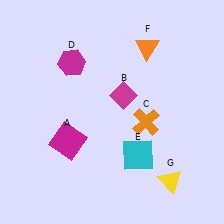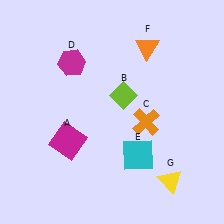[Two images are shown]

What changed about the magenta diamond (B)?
In Image 1, B is magenta. In Image 2, it changed to lime.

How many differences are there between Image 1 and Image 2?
There is 1 difference between the two images.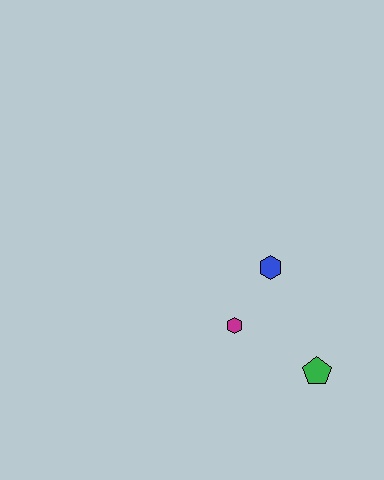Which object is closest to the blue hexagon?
The magenta hexagon is closest to the blue hexagon.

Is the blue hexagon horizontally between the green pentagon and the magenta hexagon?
Yes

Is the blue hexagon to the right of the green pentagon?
No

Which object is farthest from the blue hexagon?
The green pentagon is farthest from the blue hexagon.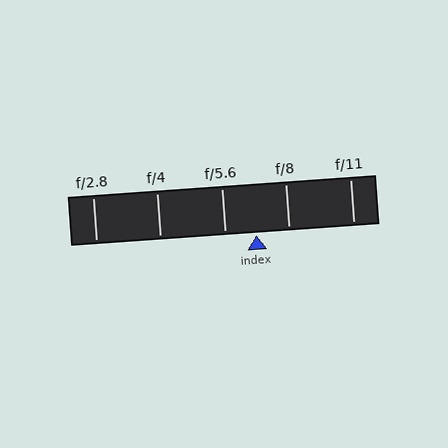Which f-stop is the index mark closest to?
The index mark is closest to f/5.6.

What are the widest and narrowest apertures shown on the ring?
The widest aperture shown is f/2.8 and the narrowest is f/11.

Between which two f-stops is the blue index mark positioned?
The index mark is between f/5.6 and f/8.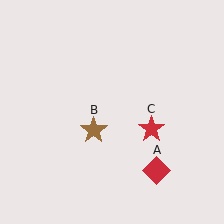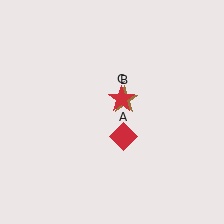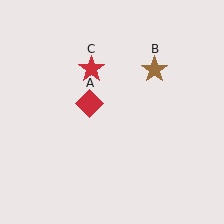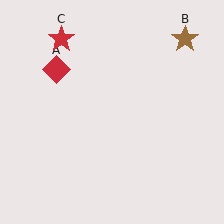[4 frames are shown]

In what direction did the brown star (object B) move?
The brown star (object B) moved up and to the right.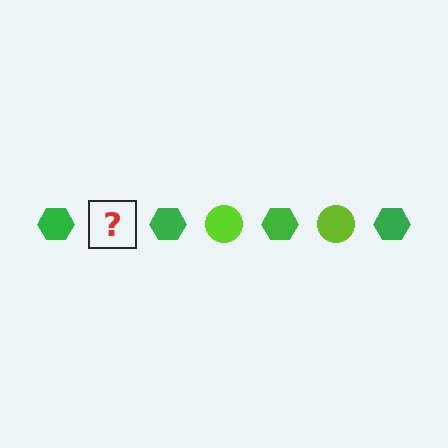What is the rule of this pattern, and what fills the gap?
The rule is that the pattern alternates between green hexagon and lime circle. The gap should be filled with a lime circle.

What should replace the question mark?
The question mark should be replaced with a lime circle.